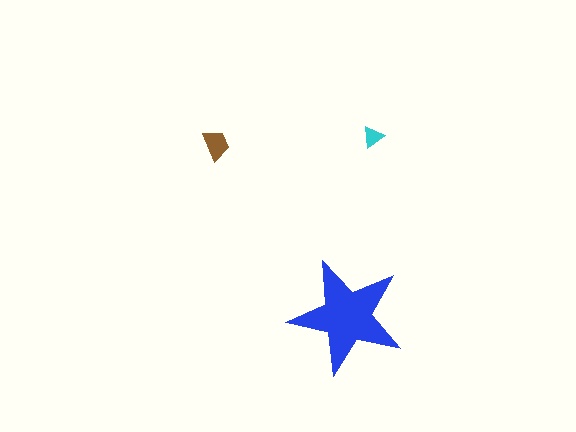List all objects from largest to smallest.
The blue star, the brown trapezoid, the cyan triangle.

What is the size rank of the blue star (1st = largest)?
1st.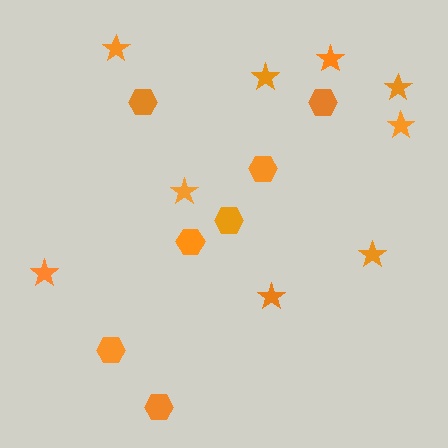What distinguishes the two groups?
There are 2 groups: one group of hexagons (7) and one group of stars (9).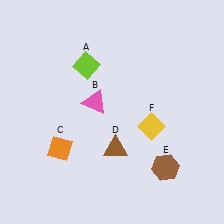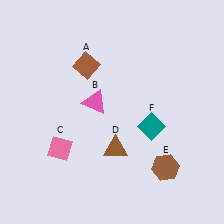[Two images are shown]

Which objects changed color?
A changed from lime to brown. C changed from orange to pink. F changed from yellow to teal.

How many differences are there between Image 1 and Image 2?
There are 3 differences between the two images.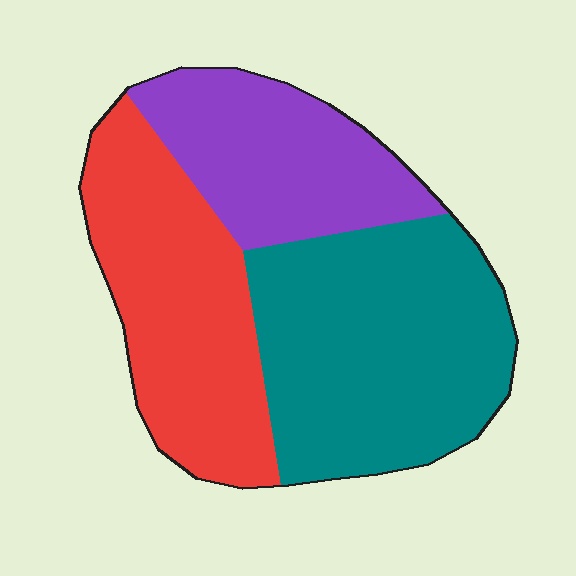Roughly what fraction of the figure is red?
Red takes up between a quarter and a half of the figure.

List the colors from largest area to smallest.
From largest to smallest: teal, red, purple.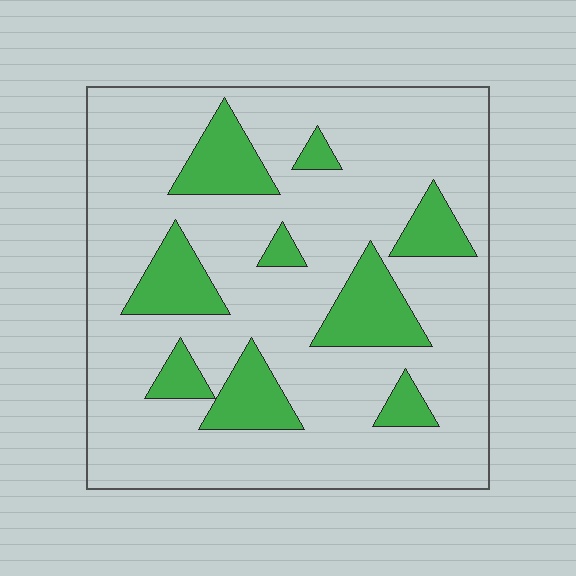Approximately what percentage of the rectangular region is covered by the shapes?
Approximately 20%.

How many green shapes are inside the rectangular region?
9.